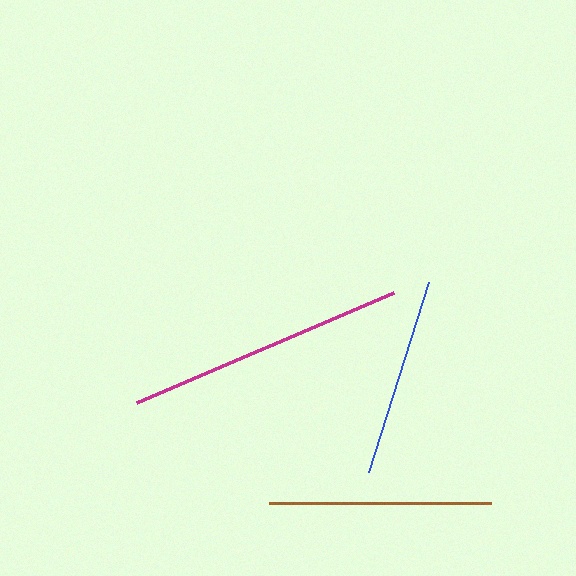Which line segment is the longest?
The magenta line is the longest at approximately 279 pixels.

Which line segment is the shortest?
The blue line is the shortest at approximately 199 pixels.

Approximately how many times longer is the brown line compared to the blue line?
The brown line is approximately 1.1 times the length of the blue line.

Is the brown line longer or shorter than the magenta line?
The magenta line is longer than the brown line.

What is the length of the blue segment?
The blue segment is approximately 199 pixels long.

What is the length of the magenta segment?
The magenta segment is approximately 279 pixels long.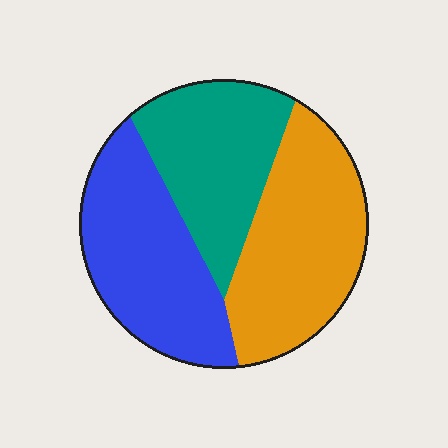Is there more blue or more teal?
Blue.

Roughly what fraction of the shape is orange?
Orange covers roughly 35% of the shape.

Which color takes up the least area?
Teal, at roughly 30%.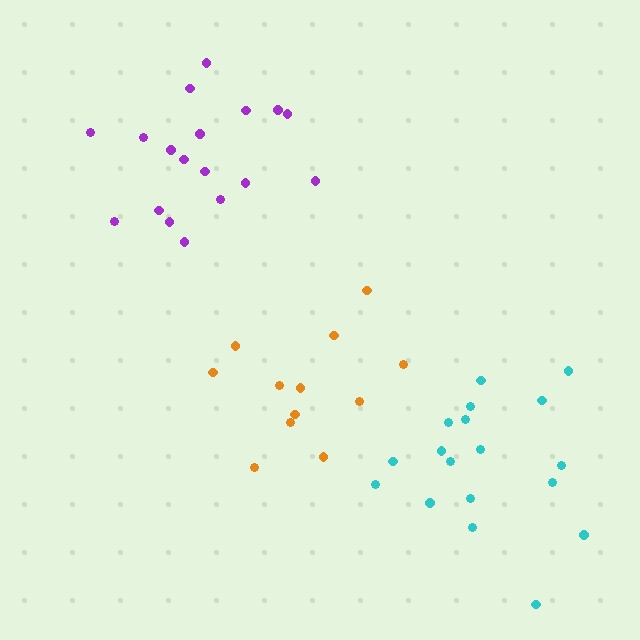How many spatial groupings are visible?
There are 3 spatial groupings.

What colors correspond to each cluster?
The clusters are colored: orange, cyan, purple.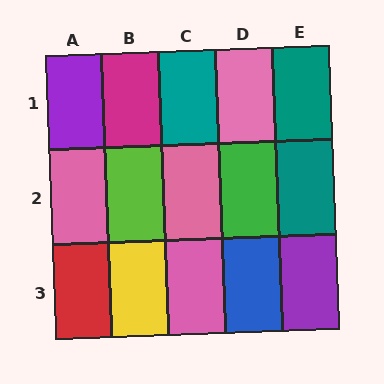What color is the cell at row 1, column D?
Pink.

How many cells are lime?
1 cell is lime.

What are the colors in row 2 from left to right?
Pink, lime, pink, green, teal.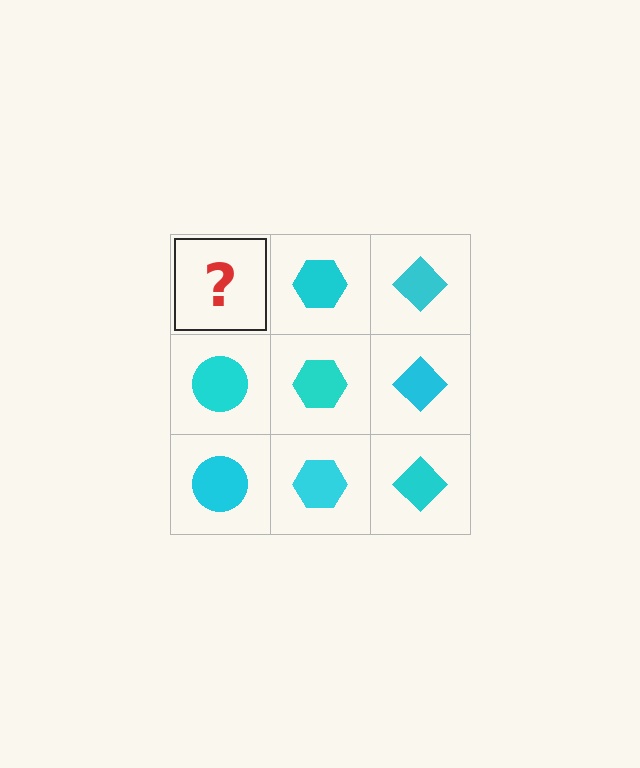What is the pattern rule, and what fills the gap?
The rule is that each column has a consistent shape. The gap should be filled with a cyan circle.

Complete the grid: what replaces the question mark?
The question mark should be replaced with a cyan circle.